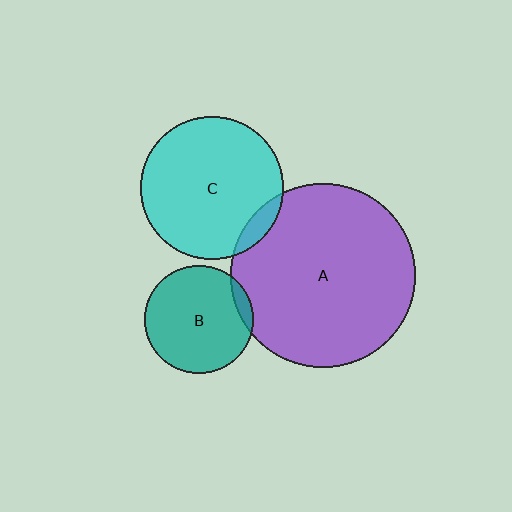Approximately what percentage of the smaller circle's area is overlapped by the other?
Approximately 10%.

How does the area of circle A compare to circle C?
Approximately 1.7 times.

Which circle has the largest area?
Circle A (purple).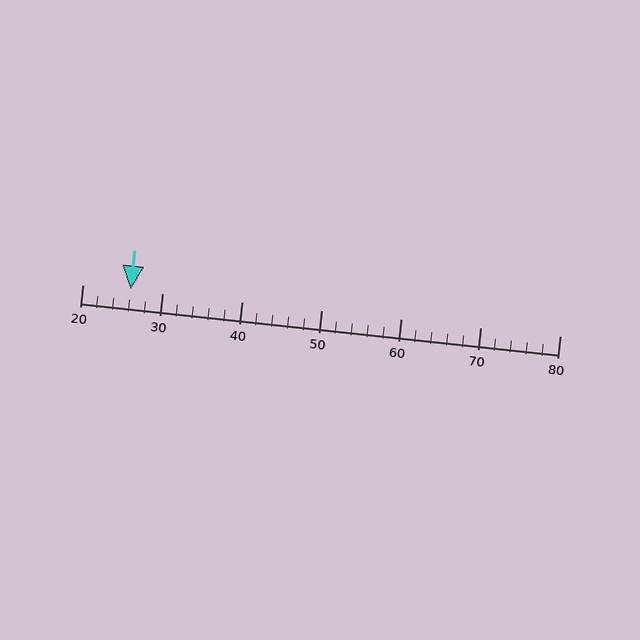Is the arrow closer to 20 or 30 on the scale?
The arrow is closer to 30.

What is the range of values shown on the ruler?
The ruler shows values from 20 to 80.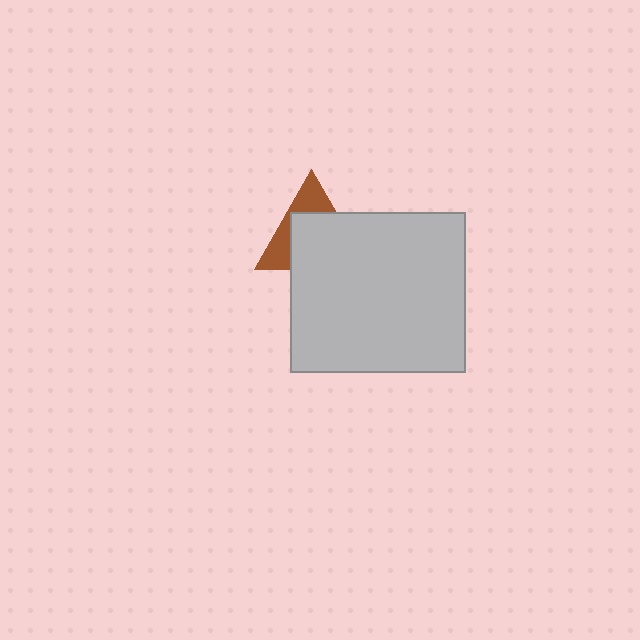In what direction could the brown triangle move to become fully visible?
The brown triangle could move up. That would shift it out from behind the light gray rectangle entirely.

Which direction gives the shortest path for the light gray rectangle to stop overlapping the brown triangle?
Moving down gives the shortest separation.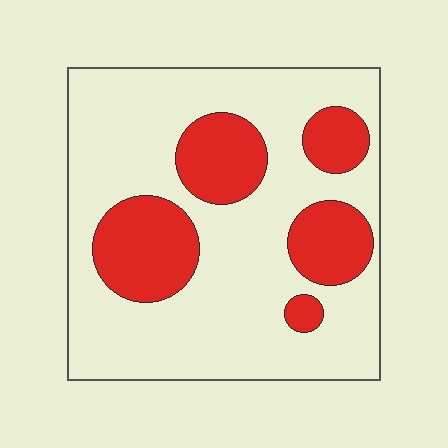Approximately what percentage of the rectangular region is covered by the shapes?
Approximately 25%.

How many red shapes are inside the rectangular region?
5.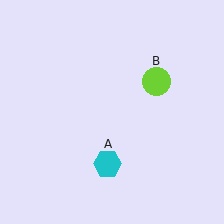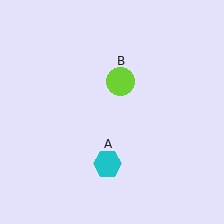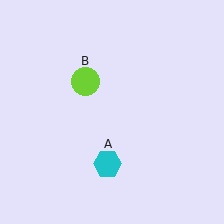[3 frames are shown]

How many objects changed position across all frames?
1 object changed position: lime circle (object B).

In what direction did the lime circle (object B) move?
The lime circle (object B) moved left.